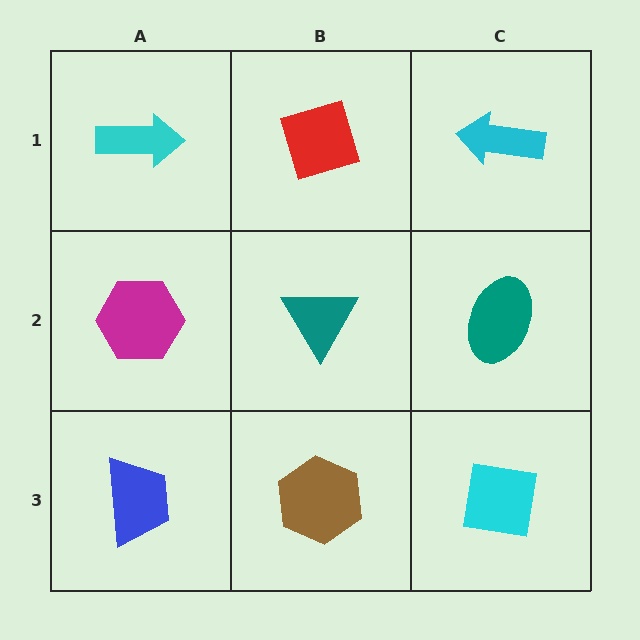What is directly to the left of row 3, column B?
A blue trapezoid.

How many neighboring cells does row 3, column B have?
3.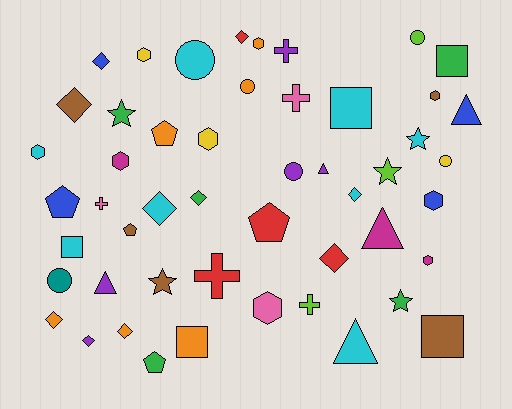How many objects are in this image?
There are 50 objects.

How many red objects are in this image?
There are 4 red objects.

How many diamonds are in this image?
There are 10 diamonds.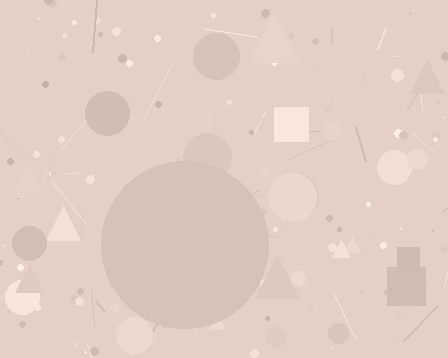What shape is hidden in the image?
A circle is hidden in the image.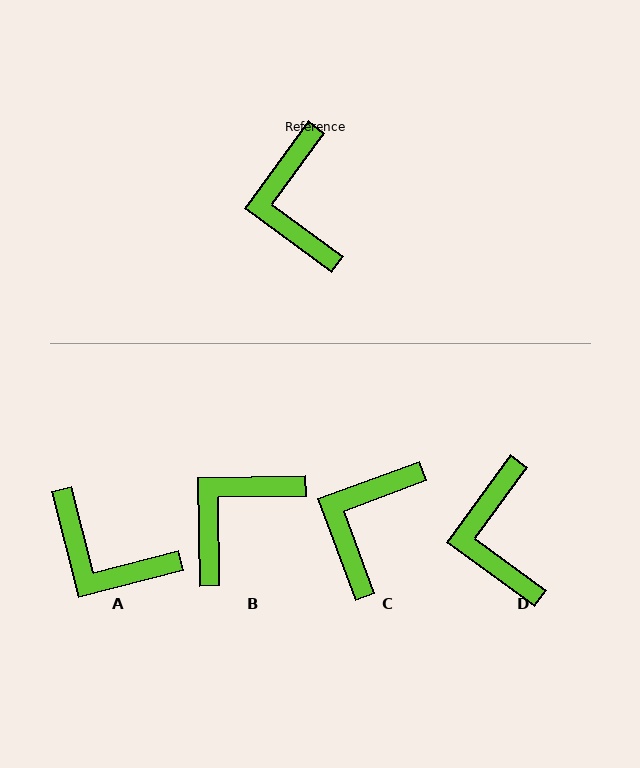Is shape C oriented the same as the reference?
No, it is off by about 34 degrees.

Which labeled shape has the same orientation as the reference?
D.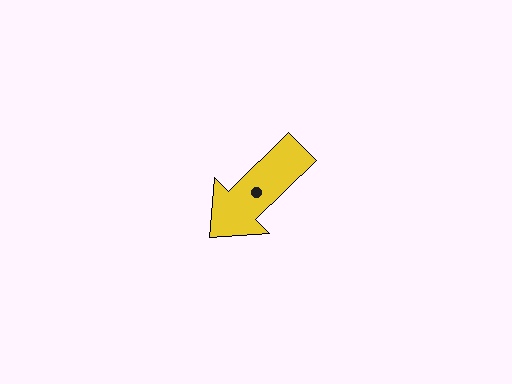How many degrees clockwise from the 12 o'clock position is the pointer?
Approximately 225 degrees.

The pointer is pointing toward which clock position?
Roughly 8 o'clock.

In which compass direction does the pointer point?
Southwest.